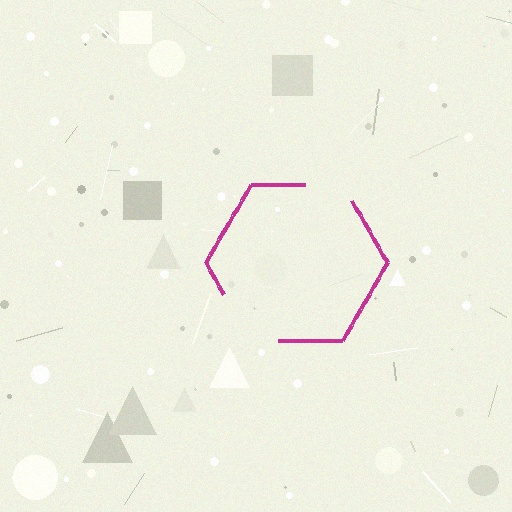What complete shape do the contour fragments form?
The contour fragments form a hexagon.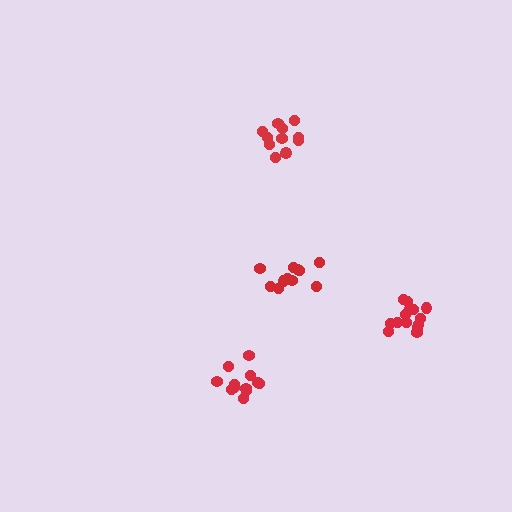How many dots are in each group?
Group 1: 14 dots, Group 2: 11 dots, Group 3: 11 dots, Group 4: 12 dots (48 total).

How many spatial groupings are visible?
There are 4 spatial groupings.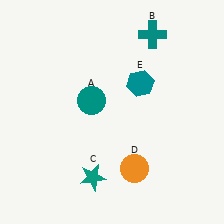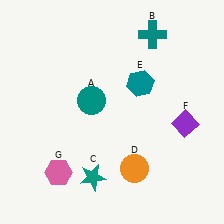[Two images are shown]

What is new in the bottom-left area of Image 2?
A pink hexagon (G) was added in the bottom-left area of Image 2.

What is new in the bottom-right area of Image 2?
A purple diamond (F) was added in the bottom-right area of Image 2.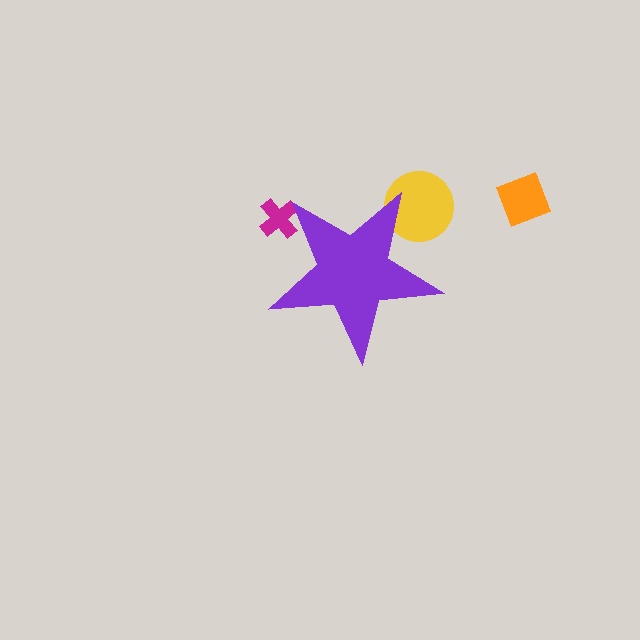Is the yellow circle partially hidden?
Yes, the yellow circle is partially hidden behind the purple star.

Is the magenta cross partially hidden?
Yes, the magenta cross is partially hidden behind the purple star.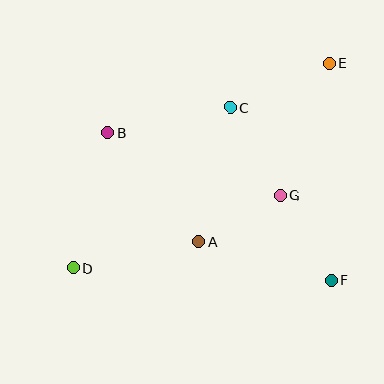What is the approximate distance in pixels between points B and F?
The distance between B and F is approximately 268 pixels.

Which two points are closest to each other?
Points A and G are closest to each other.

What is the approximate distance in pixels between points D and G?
The distance between D and G is approximately 219 pixels.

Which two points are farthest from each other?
Points D and E are farthest from each other.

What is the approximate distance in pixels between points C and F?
The distance between C and F is approximately 200 pixels.